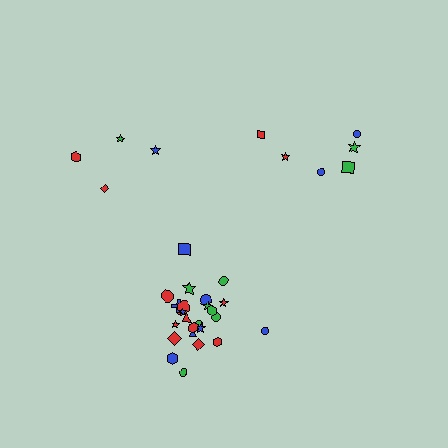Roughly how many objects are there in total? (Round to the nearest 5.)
Roughly 35 objects in total.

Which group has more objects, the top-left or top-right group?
The top-right group.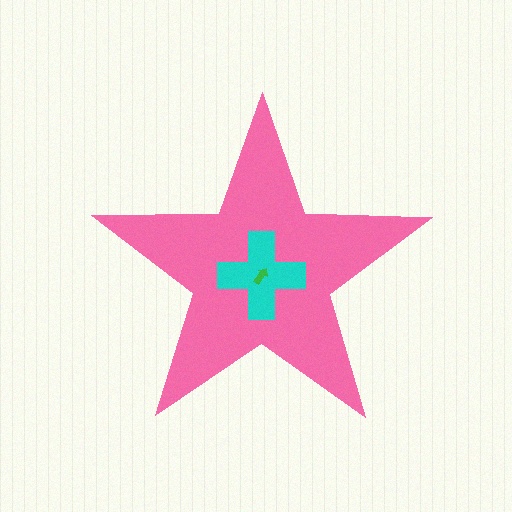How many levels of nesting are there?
3.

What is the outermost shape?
The pink star.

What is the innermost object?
The green arrow.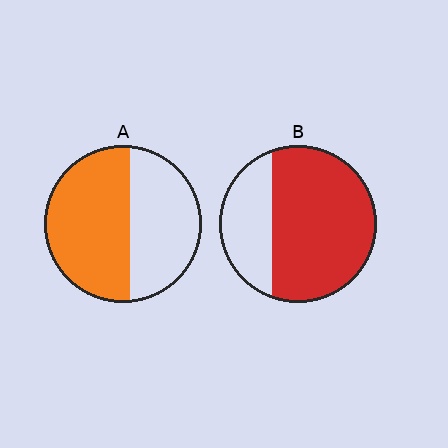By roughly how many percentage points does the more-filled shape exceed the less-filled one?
By roughly 15 percentage points (B over A).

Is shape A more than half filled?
Yes.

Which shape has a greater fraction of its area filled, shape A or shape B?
Shape B.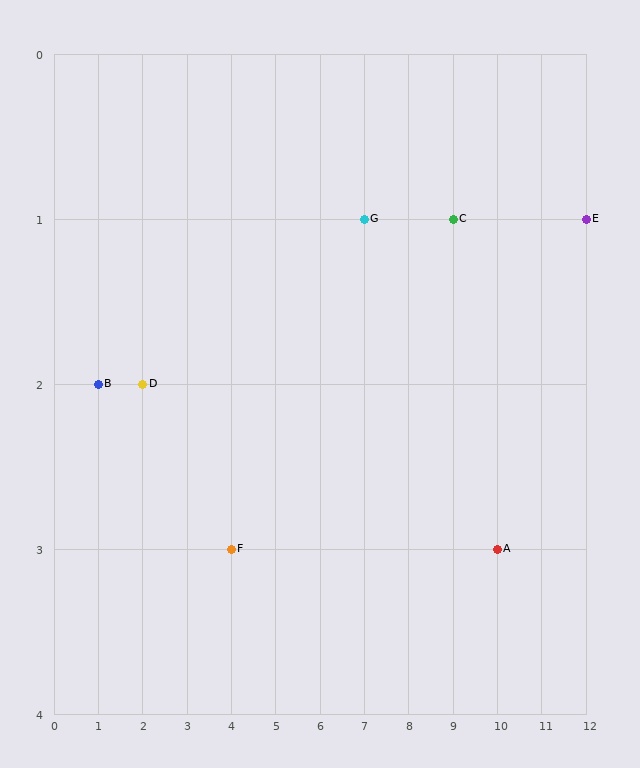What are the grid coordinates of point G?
Point G is at grid coordinates (7, 1).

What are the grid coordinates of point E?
Point E is at grid coordinates (12, 1).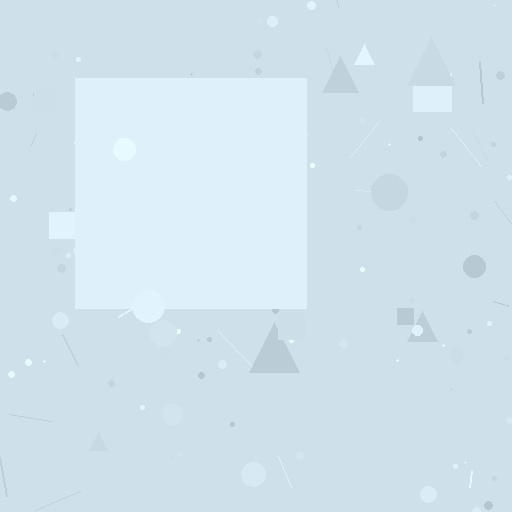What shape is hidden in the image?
A square is hidden in the image.